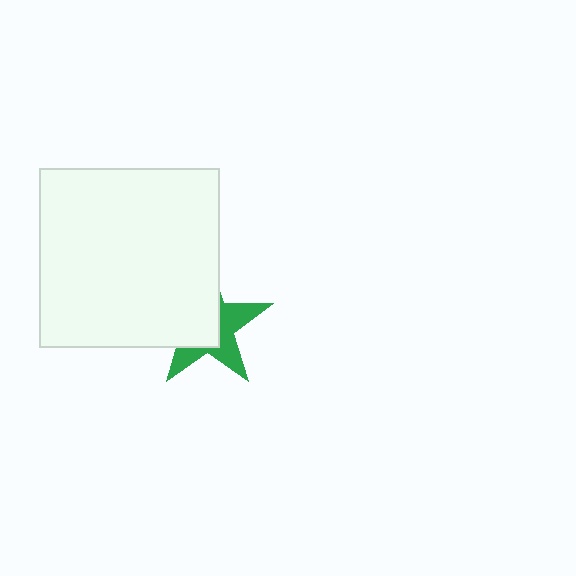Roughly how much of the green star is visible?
About half of it is visible (roughly 45%).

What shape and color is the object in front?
The object in front is a white square.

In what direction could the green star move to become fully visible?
The green star could move toward the lower-right. That would shift it out from behind the white square entirely.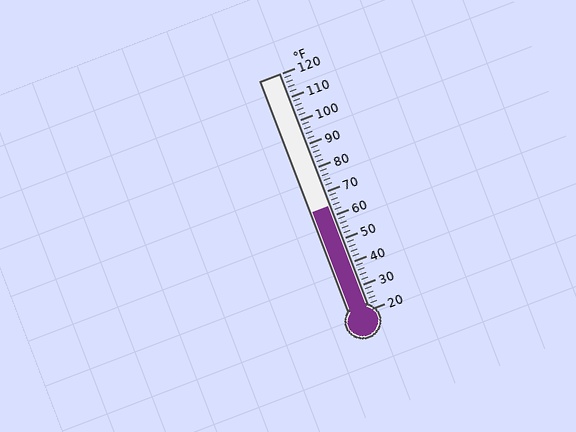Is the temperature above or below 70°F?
The temperature is below 70°F.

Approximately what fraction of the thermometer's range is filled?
The thermometer is filled to approximately 45% of its range.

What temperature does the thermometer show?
The thermometer shows approximately 64°F.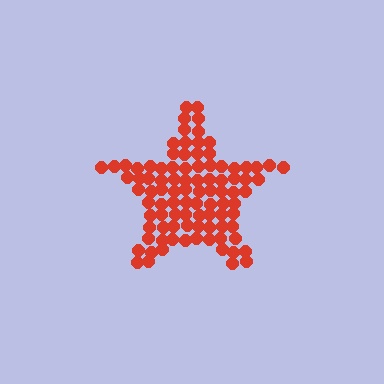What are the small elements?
The small elements are circles.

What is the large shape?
The large shape is a star.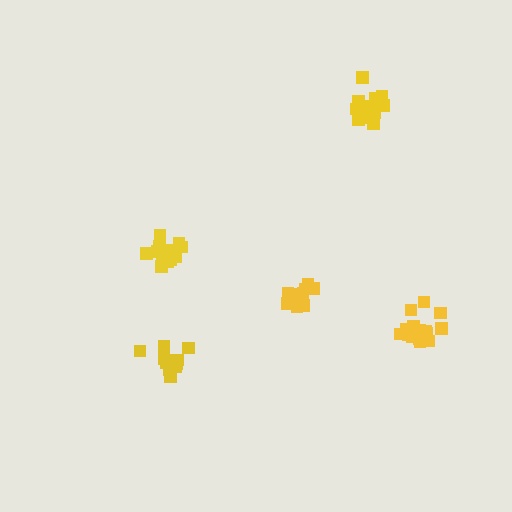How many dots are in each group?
Group 1: 17 dots, Group 2: 13 dots, Group 3: 13 dots, Group 4: 16 dots, Group 5: 19 dots (78 total).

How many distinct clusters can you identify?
There are 5 distinct clusters.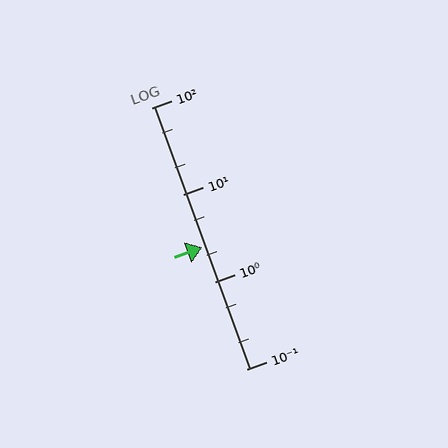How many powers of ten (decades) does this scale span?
The scale spans 3 decades, from 0.1 to 100.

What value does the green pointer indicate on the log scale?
The pointer indicates approximately 2.5.